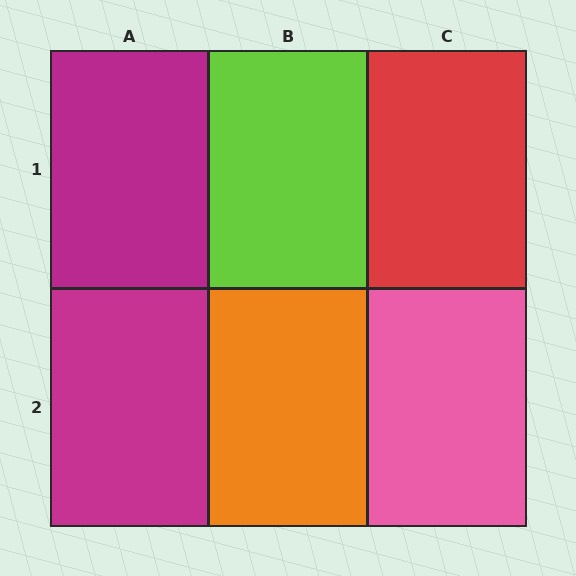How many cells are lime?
1 cell is lime.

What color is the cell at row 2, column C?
Pink.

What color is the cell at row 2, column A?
Magenta.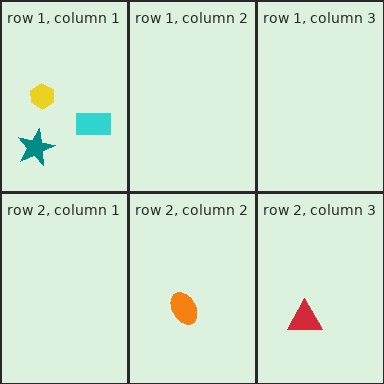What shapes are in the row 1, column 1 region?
The cyan rectangle, the teal star, the yellow hexagon.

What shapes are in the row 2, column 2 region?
The orange ellipse.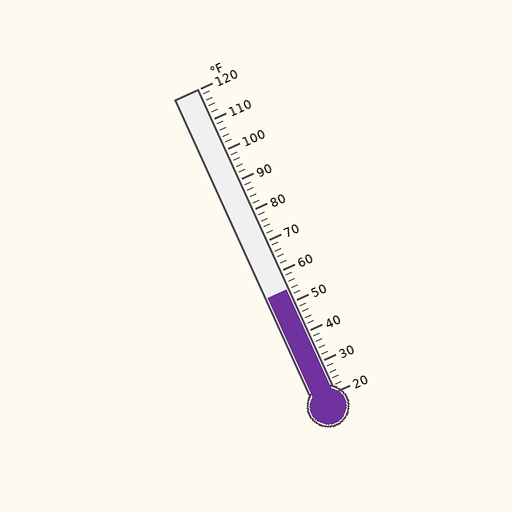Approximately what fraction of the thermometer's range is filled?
The thermometer is filled to approximately 35% of its range.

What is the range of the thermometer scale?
The thermometer scale ranges from 20°F to 120°F.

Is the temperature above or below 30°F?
The temperature is above 30°F.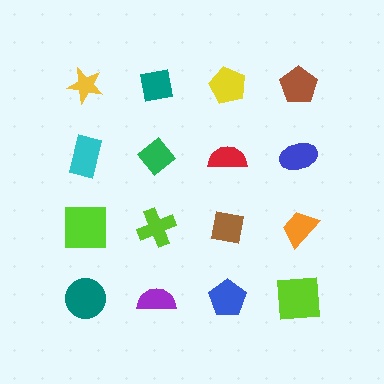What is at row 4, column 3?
A blue pentagon.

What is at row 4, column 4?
A lime square.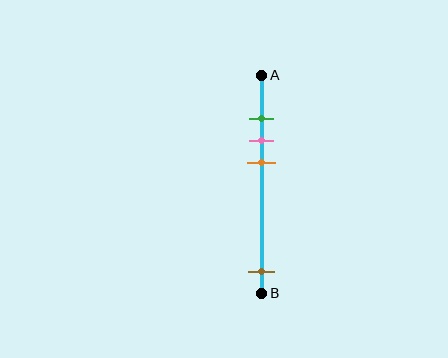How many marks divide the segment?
There are 4 marks dividing the segment.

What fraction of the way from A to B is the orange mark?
The orange mark is approximately 40% (0.4) of the way from A to B.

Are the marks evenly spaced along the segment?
No, the marks are not evenly spaced.